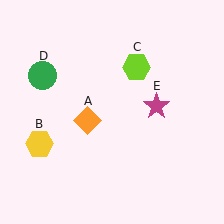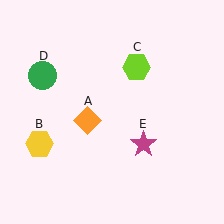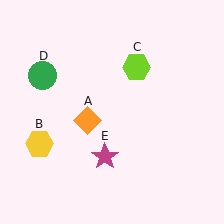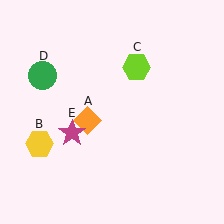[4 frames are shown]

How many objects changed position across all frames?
1 object changed position: magenta star (object E).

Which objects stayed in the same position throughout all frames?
Orange diamond (object A) and yellow hexagon (object B) and lime hexagon (object C) and green circle (object D) remained stationary.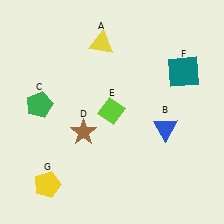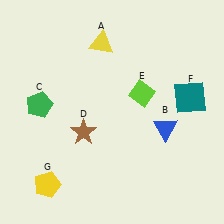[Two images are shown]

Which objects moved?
The objects that moved are: the lime diamond (E), the teal square (F).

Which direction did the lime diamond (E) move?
The lime diamond (E) moved right.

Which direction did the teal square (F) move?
The teal square (F) moved down.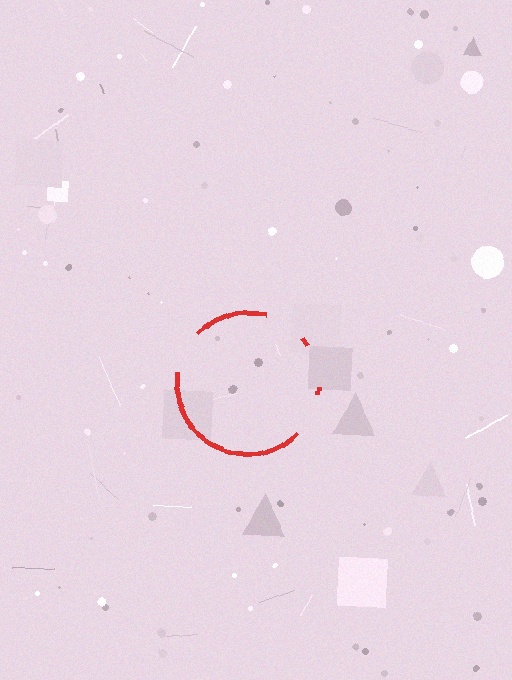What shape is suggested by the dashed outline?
The dashed outline suggests a circle.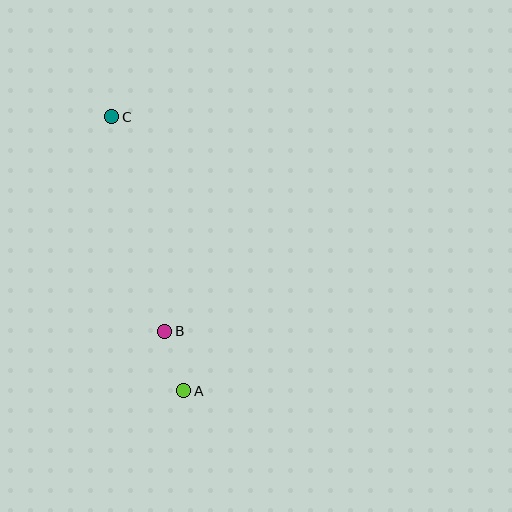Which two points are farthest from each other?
Points A and C are farthest from each other.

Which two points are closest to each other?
Points A and B are closest to each other.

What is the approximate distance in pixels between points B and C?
The distance between B and C is approximately 221 pixels.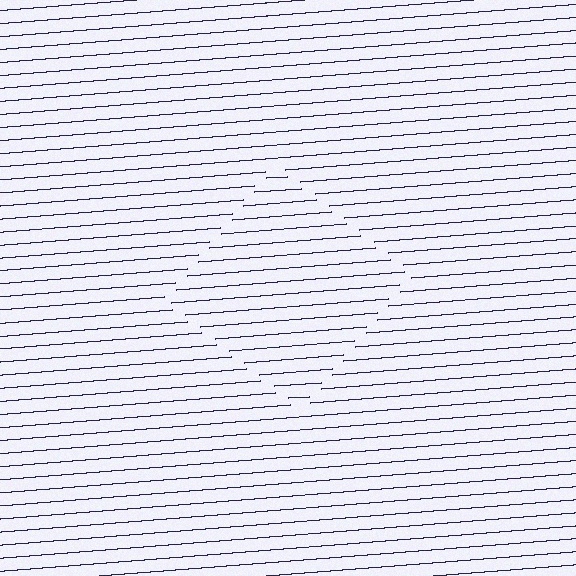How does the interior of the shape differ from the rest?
The interior of the shape contains the same grating, shifted by half a period — the contour is defined by the phase discontinuity where line-ends from the inner and outer gratings abut.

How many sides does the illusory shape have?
4 sides — the line-ends trace a square.